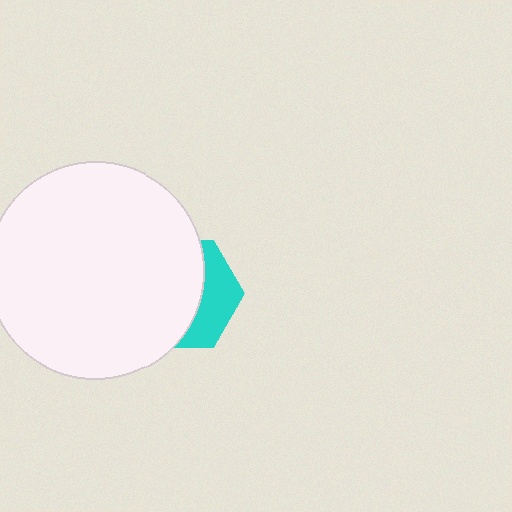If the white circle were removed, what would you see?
You would see the complete cyan hexagon.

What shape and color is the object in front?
The object in front is a white circle.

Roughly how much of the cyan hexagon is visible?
A small part of it is visible (roughly 34%).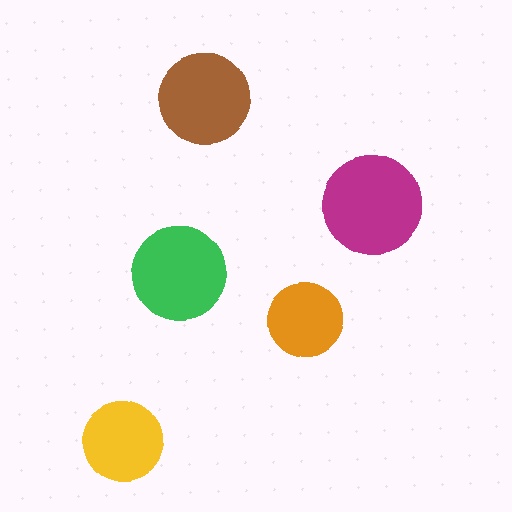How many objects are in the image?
There are 5 objects in the image.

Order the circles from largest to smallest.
the magenta one, the green one, the brown one, the yellow one, the orange one.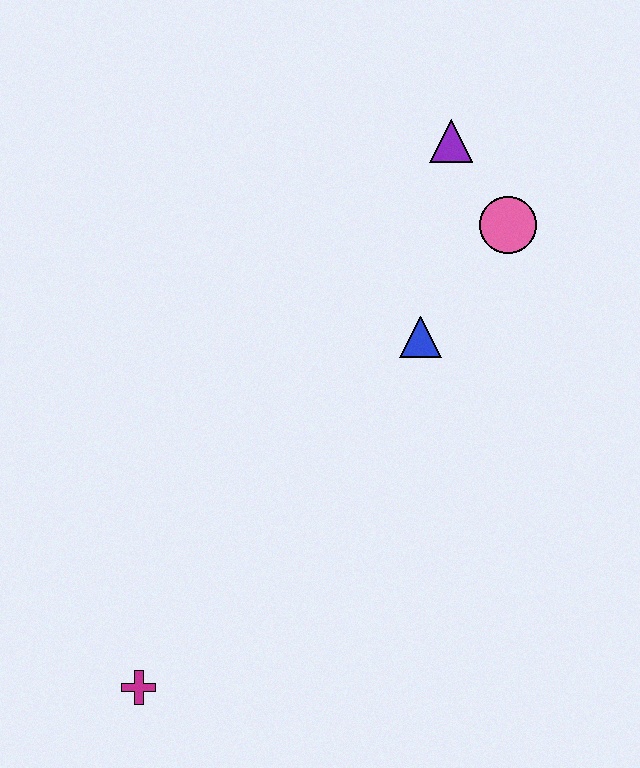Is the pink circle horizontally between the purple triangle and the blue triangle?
No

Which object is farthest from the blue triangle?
The magenta cross is farthest from the blue triangle.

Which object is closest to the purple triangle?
The pink circle is closest to the purple triangle.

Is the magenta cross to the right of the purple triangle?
No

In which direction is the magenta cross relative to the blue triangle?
The magenta cross is below the blue triangle.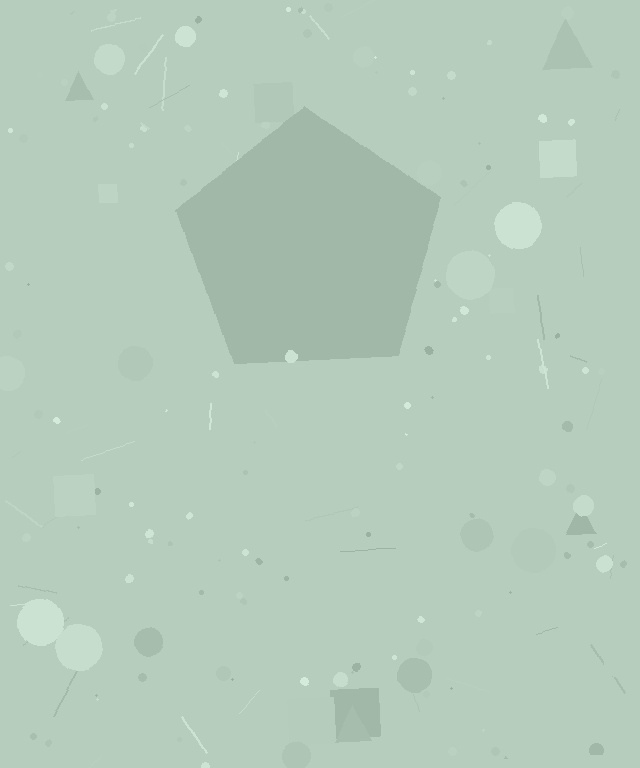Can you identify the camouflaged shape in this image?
The camouflaged shape is a pentagon.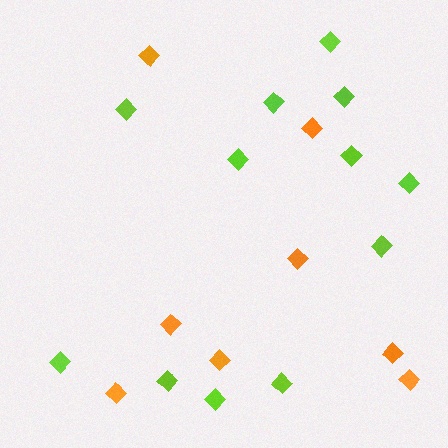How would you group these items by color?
There are 2 groups: one group of lime diamonds (12) and one group of orange diamonds (8).